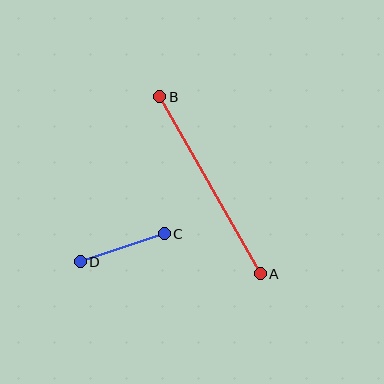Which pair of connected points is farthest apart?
Points A and B are farthest apart.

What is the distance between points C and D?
The distance is approximately 89 pixels.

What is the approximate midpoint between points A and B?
The midpoint is at approximately (210, 185) pixels.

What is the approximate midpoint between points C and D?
The midpoint is at approximately (122, 248) pixels.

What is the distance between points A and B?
The distance is approximately 203 pixels.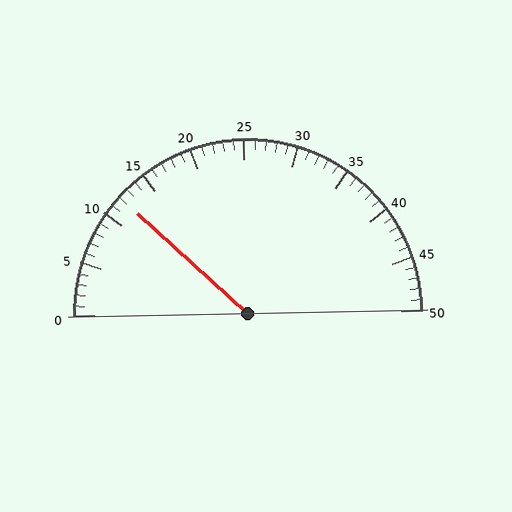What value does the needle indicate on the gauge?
The needle indicates approximately 12.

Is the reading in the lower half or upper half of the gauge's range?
The reading is in the lower half of the range (0 to 50).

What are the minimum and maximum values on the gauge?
The gauge ranges from 0 to 50.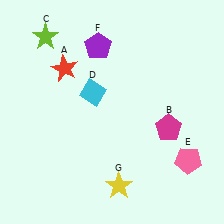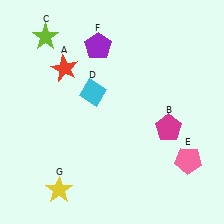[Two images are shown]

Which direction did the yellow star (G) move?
The yellow star (G) moved left.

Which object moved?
The yellow star (G) moved left.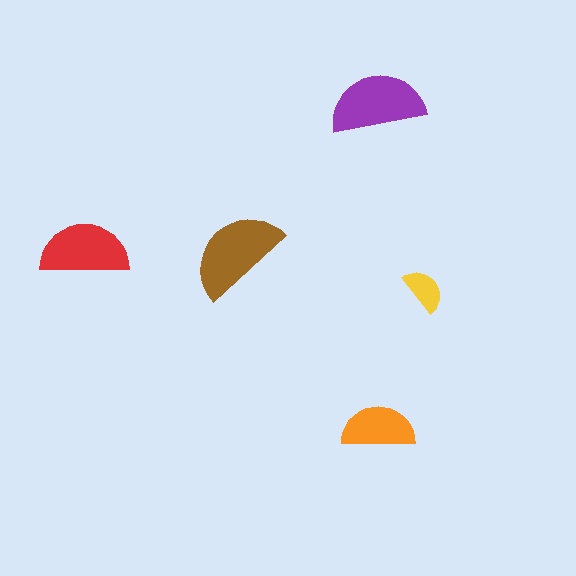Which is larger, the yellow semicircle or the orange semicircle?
The orange one.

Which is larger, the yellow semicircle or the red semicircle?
The red one.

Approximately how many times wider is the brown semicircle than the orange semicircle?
About 1.5 times wider.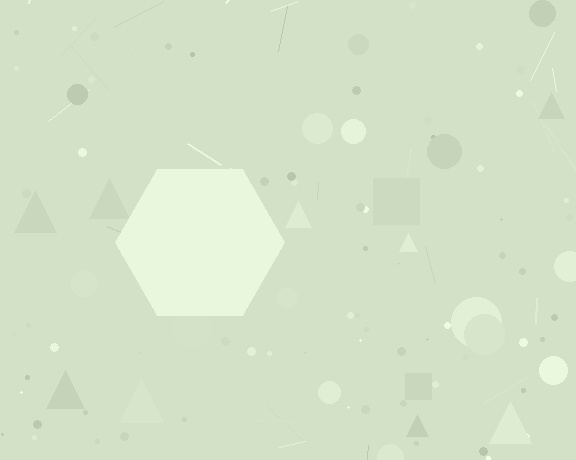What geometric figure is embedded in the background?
A hexagon is embedded in the background.